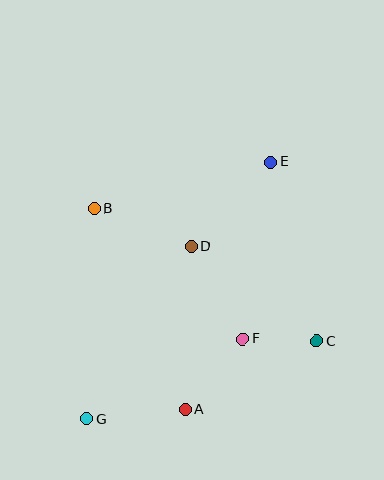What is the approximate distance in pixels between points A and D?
The distance between A and D is approximately 163 pixels.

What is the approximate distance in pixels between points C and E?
The distance between C and E is approximately 185 pixels.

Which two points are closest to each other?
Points C and F are closest to each other.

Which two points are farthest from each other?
Points E and G are farthest from each other.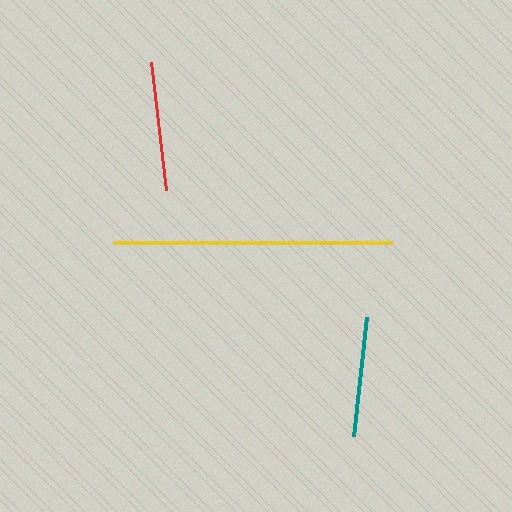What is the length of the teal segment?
The teal segment is approximately 120 pixels long.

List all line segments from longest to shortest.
From longest to shortest: yellow, red, teal.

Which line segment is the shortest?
The teal line is the shortest at approximately 120 pixels.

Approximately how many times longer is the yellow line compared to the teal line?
The yellow line is approximately 2.3 times the length of the teal line.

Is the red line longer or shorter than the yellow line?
The yellow line is longer than the red line.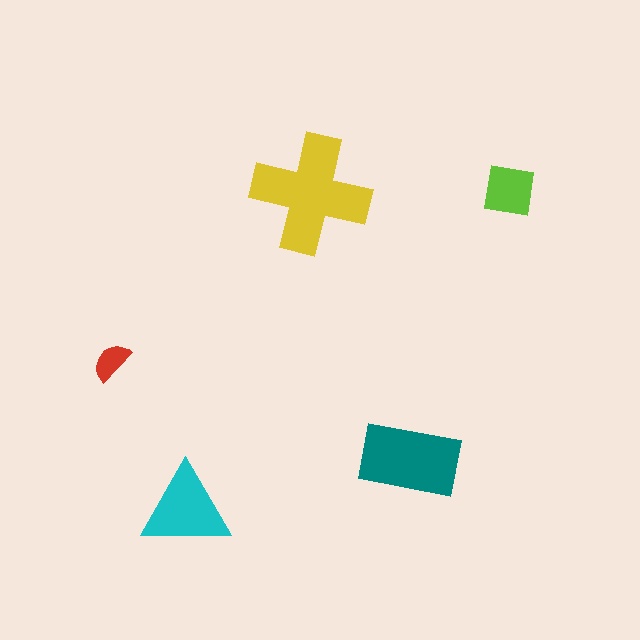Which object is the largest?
The yellow cross.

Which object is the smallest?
The red semicircle.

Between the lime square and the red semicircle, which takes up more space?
The lime square.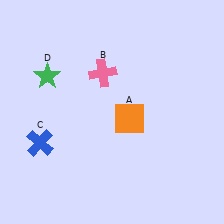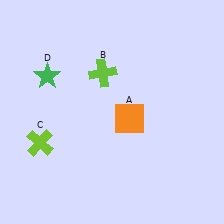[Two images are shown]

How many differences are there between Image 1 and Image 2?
There are 2 differences between the two images.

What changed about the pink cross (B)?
In Image 1, B is pink. In Image 2, it changed to lime.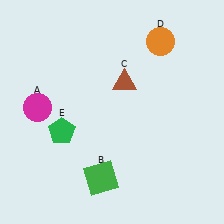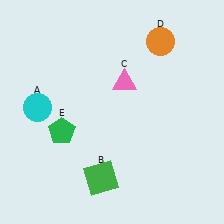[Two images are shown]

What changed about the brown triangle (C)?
In Image 1, C is brown. In Image 2, it changed to pink.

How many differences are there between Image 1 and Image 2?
There are 2 differences between the two images.